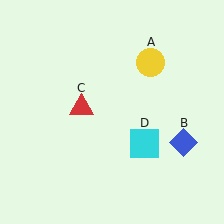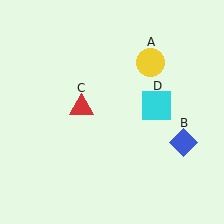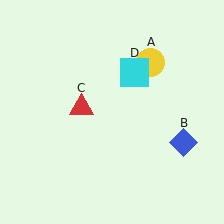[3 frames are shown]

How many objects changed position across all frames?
1 object changed position: cyan square (object D).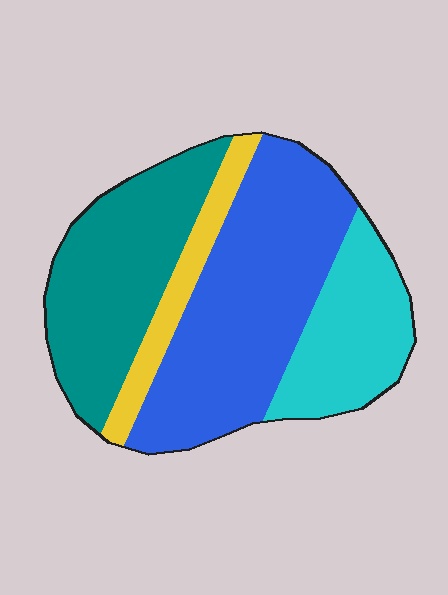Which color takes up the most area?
Blue, at roughly 40%.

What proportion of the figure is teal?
Teal takes up about one third (1/3) of the figure.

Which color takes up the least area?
Yellow, at roughly 10%.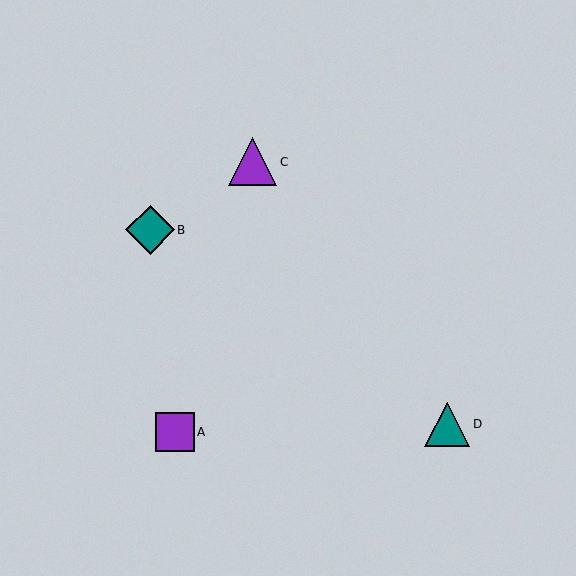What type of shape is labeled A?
Shape A is a purple square.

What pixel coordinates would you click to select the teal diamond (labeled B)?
Click at (150, 230) to select the teal diamond B.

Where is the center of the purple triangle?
The center of the purple triangle is at (253, 162).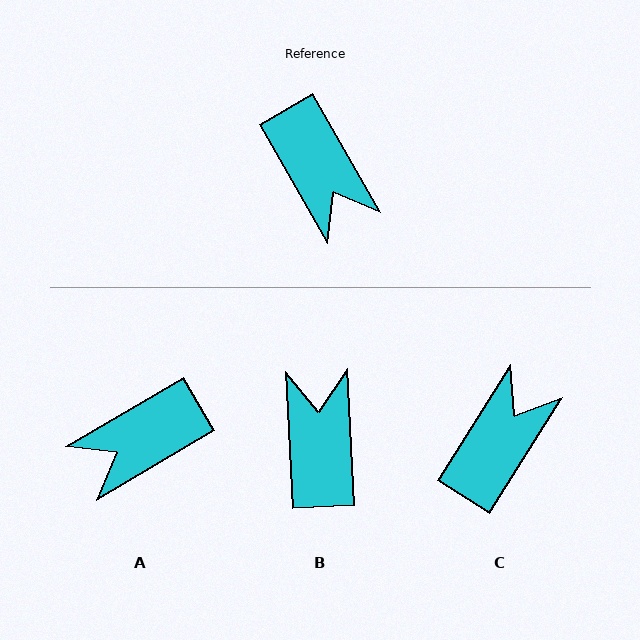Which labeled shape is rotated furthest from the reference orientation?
B, about 153 degrees away.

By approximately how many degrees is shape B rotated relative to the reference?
Approximately 153 degrees counter-clockwise.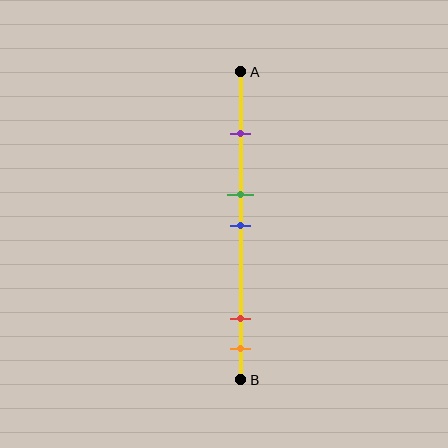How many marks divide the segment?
There are 5 marks dividing the segment.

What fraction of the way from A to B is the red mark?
The red mark is approximately 80% (0.8) of the way from A to B.